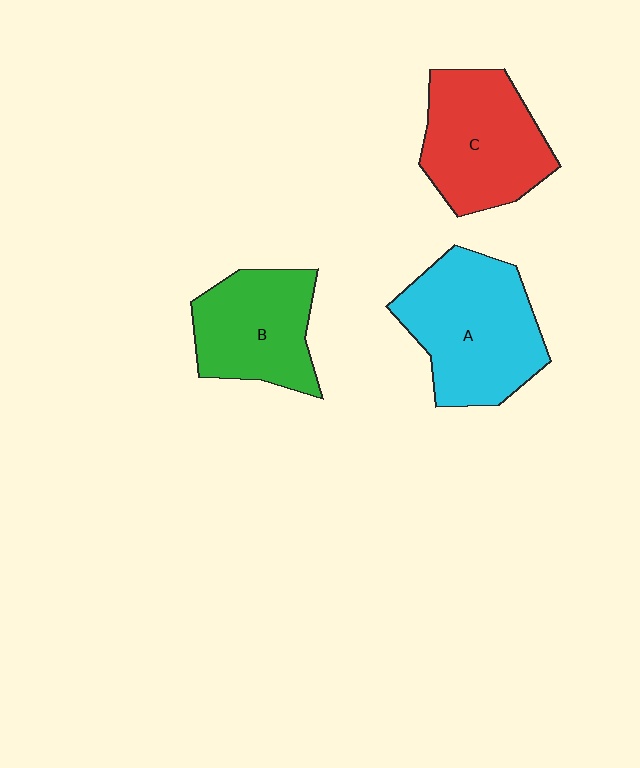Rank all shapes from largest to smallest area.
From largest to smallest: A (cyan), C (red), B (green).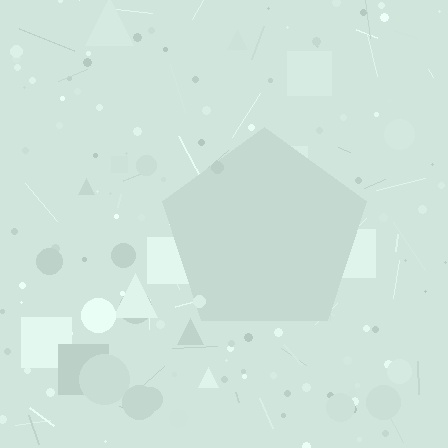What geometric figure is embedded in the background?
A pentagon is embedded in the background.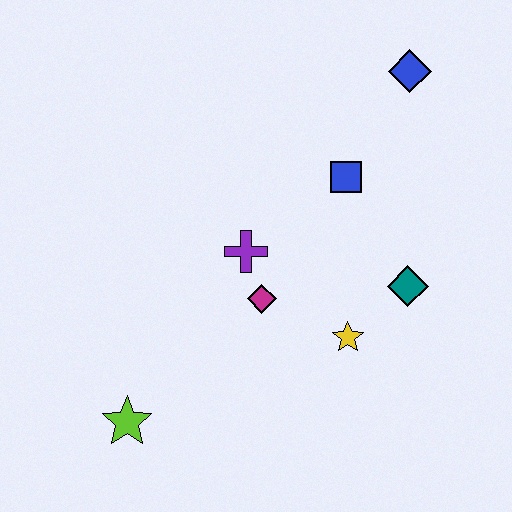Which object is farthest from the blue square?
The lime star is farthest from the blue square.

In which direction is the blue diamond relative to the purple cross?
The blue diamond is above the purple cross.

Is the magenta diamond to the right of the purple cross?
Yes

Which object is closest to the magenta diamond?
The purple cross is closest to the magenta diamond.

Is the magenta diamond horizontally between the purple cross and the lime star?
No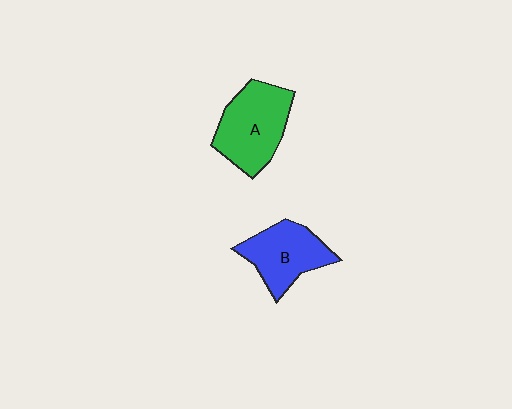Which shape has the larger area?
Shape A (green).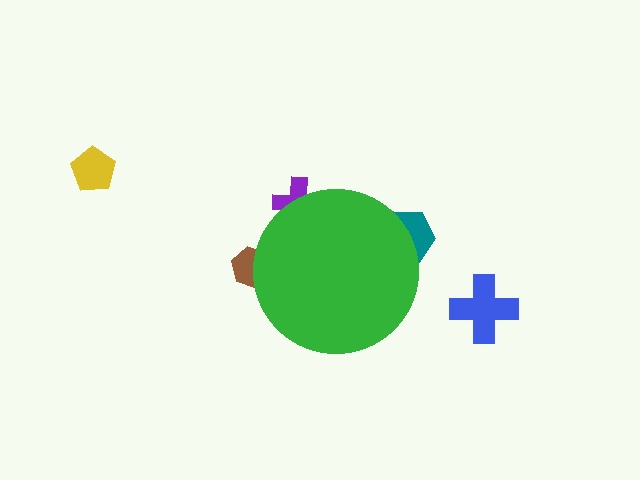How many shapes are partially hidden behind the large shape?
3 shapes are partially hidden.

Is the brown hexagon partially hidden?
Yes, the brown hexagon is partially hidden behind the green circle.